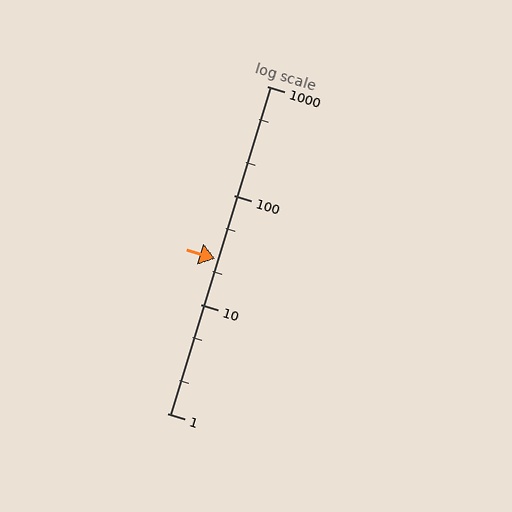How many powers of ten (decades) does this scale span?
The scale spans 3 decades, from 1 to 1000.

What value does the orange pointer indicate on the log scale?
The pointer indicates approximately 26.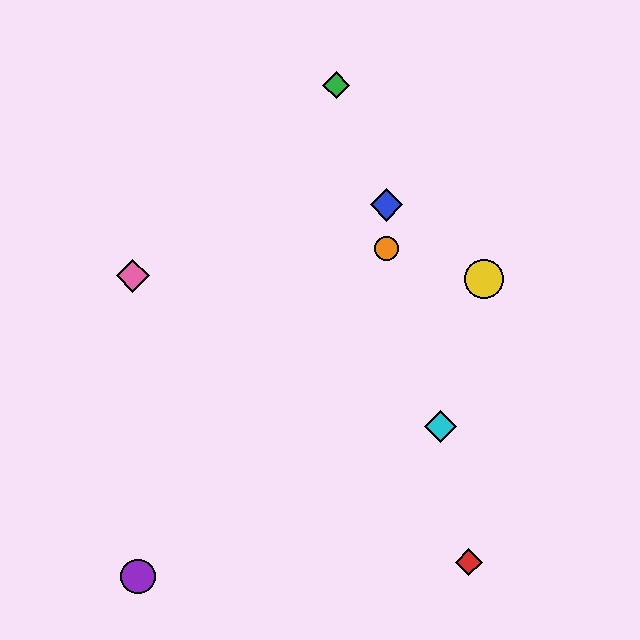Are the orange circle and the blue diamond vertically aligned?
Yes, both are at x≈387.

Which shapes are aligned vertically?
The blue diamond, the orange circle are aligned vertically.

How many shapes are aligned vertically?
2 shapes (the blue diamond, the orange circle) are aligned vertically.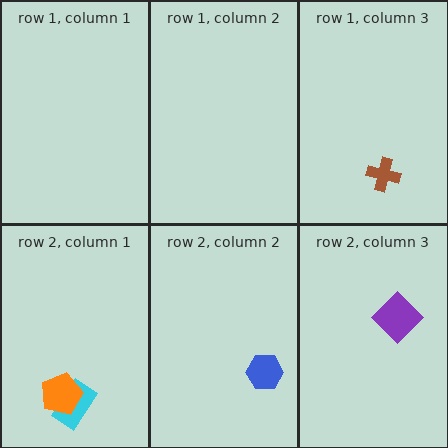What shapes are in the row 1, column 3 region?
The brown cross.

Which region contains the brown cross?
The row 1, column 3 region.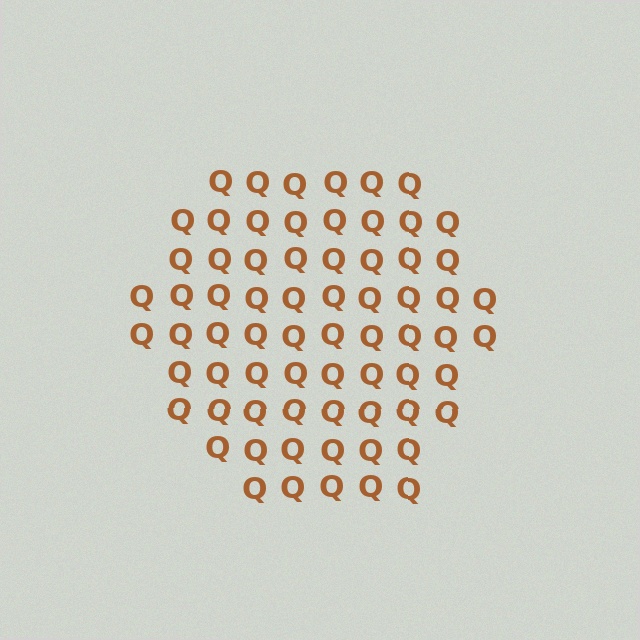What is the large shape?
The large shape is a hexagon.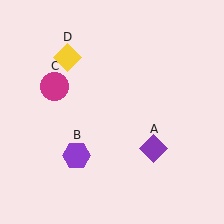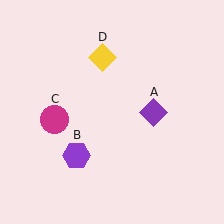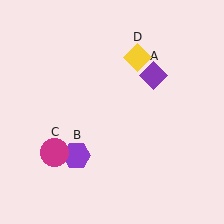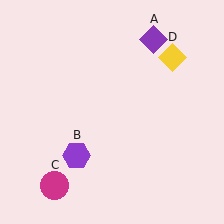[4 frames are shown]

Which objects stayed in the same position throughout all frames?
Purple hexagon (object B) remained stationary.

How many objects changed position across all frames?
3 objects changed position: purple diamond (object A), magenta circle (object C), yellow diamond (object D).